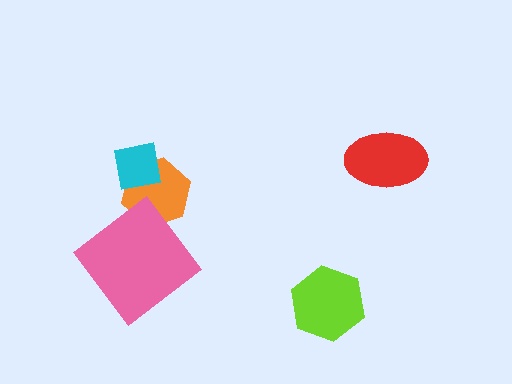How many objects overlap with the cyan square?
1 object overlaps with the cyan square.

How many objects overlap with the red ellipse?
0 objects overlap with the red ellipse.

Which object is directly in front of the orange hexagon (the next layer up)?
The cyan square is directly in front of the orange hexagon.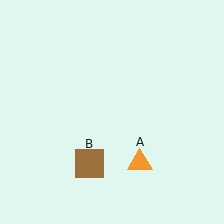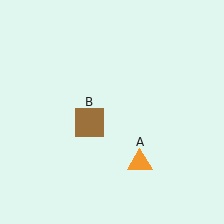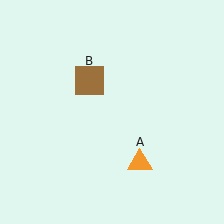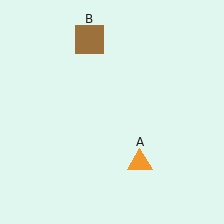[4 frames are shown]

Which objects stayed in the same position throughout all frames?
Orange triangle (object A) remained stationary.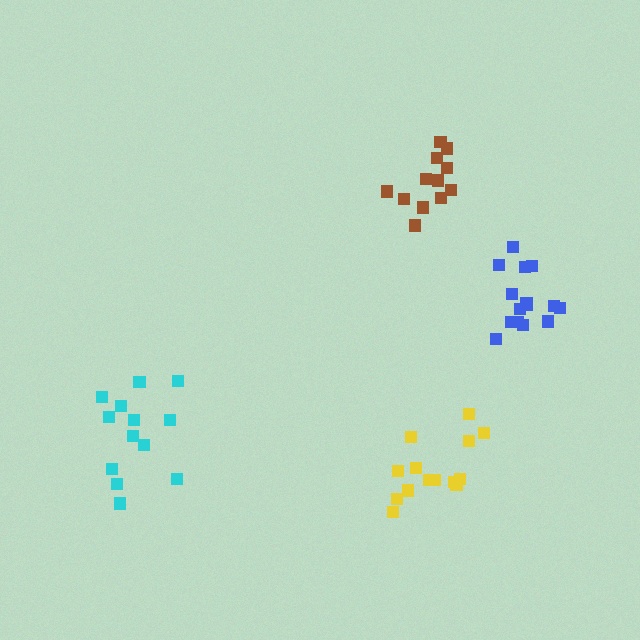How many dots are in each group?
Group 1: 13 dots, Group 2: 15 dots, Group 3: 12 dots, Group 4: 14 dots (54 total).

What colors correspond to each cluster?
The clusters are colored: cyan, blue, brown, yellow.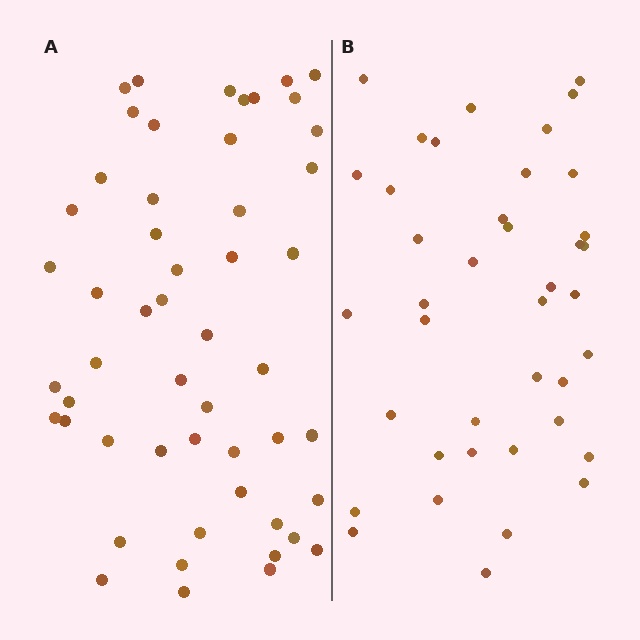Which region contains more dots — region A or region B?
Region A (the left region) has more dots.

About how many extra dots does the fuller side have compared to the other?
Region A has roughly 12 or so more dots than region B.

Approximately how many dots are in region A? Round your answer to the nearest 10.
About 50 dots. (The exact count is 52, which rounds to 50.)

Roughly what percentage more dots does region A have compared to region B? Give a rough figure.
About 30% more.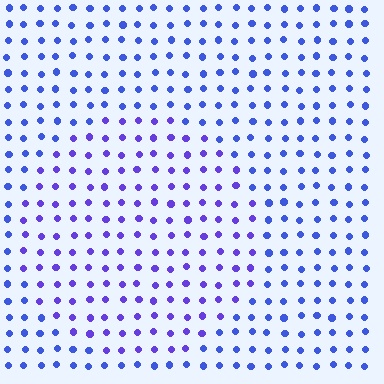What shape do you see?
I see a circle.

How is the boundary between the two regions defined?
The boundary is defined purely by a slight shift in hue (about 26 degrees). Spacing, size, and orientation are identical on both sides.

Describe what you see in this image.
The image is filled with small blue elements in a uniform arrangement. A circle-shaped region is visible where the elements are tinted to a slightly different hue, forming a subtle color boundary.